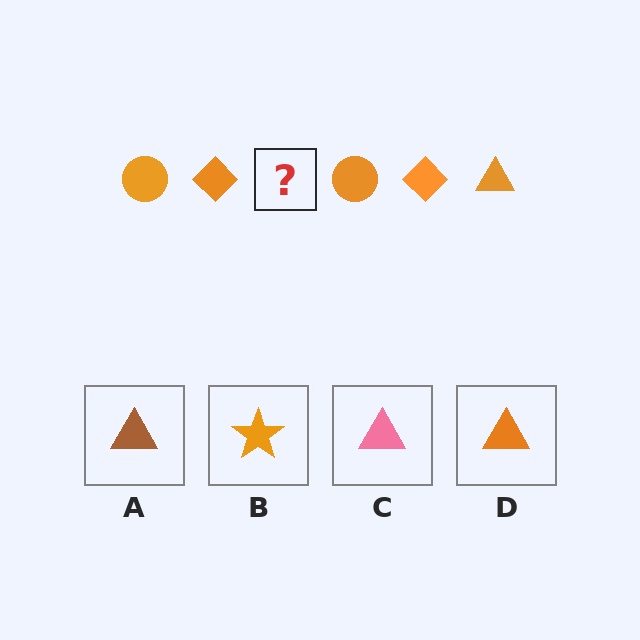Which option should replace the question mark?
Option D.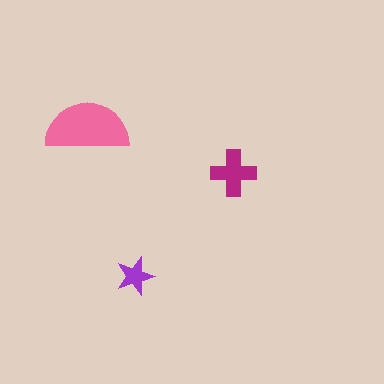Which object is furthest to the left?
The pink semicircle is leftmost.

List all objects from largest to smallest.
The pink semicircle, the magenta cross, the purple star.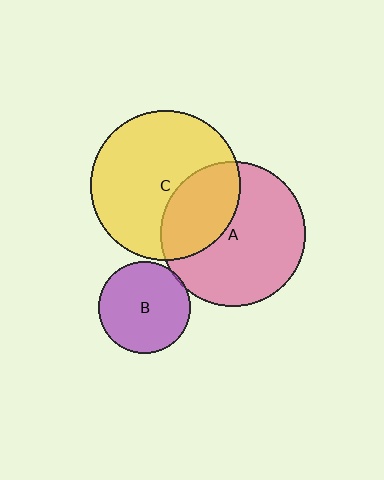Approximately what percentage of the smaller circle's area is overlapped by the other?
Approximately 35%.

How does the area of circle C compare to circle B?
Approximately 2.7 times.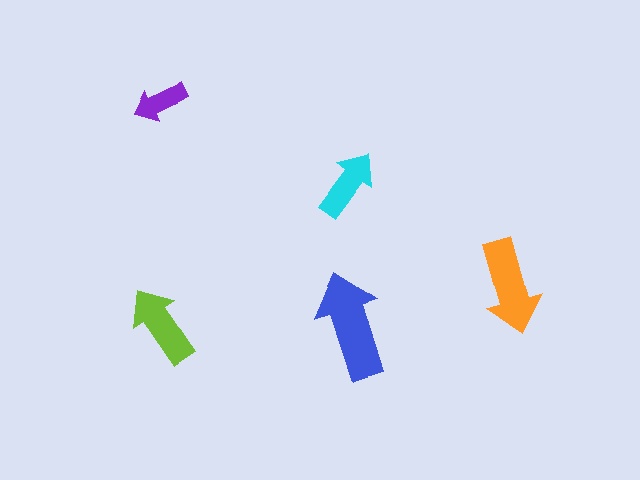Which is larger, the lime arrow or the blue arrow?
The blue one.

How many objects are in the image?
There are 5 objects in the image.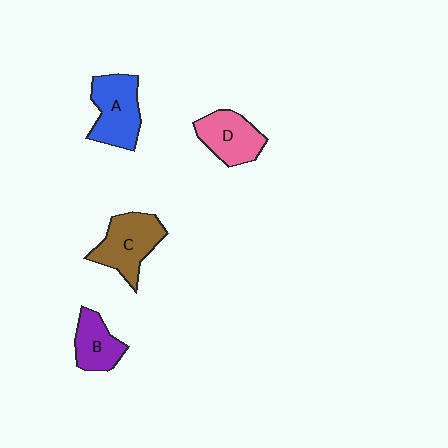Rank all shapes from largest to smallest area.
From largest to smallest: A (blue), C (brown), D (pink), B (purple).